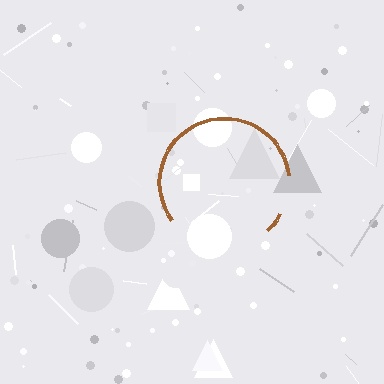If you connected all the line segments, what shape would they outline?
They would outline a circle.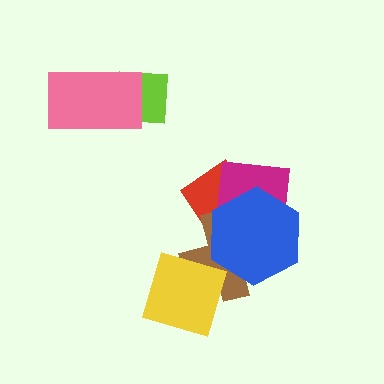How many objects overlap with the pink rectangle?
1 object overlaps with the pink rectangle.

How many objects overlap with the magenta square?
3 objects overlap with the magenta square.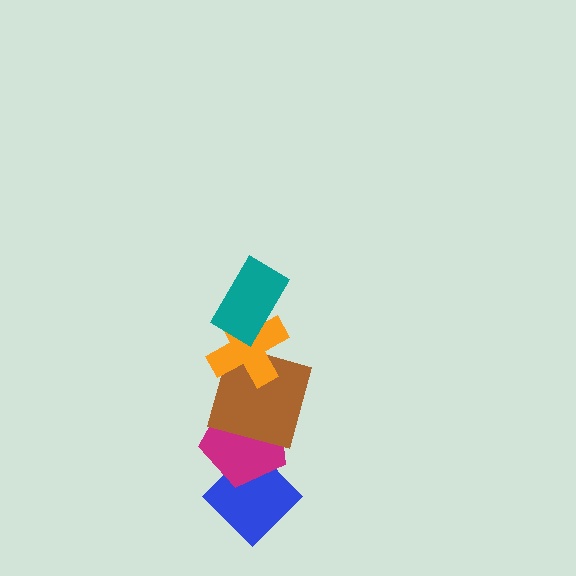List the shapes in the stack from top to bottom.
From top to bottom: the teal rectangle, the orange cross, the brown square, the magenta pentagon, the blue diamond.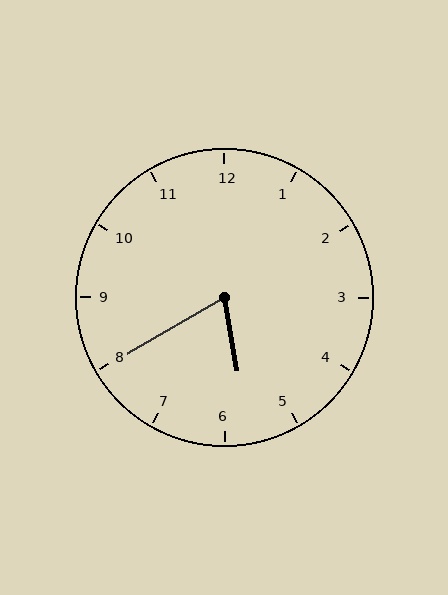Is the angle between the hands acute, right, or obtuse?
It is acute.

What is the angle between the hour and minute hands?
Approximately 70 degrees.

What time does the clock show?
5:40.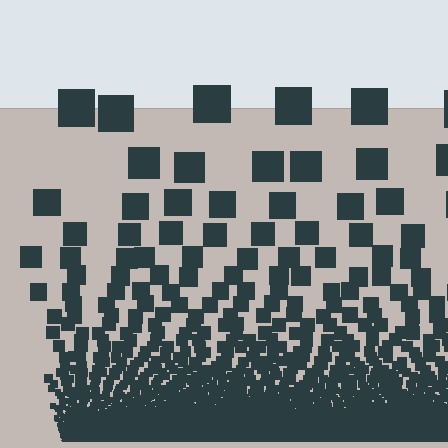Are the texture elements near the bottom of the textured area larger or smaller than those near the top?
Smaller. The gradient is inverted — elements near the bottom are smaller and denser.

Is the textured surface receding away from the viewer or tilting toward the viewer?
The surface appears to tilt toward the viewer. Texture elements get larger and sparser toward the top.